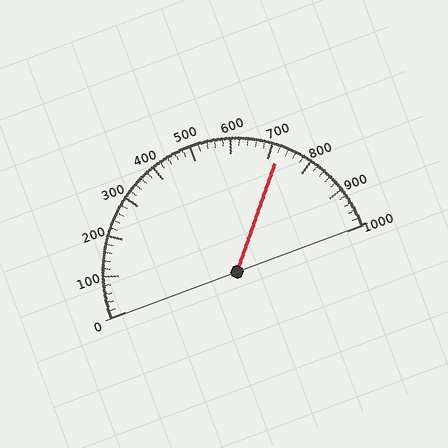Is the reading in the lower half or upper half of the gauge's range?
The reading is in the upper half of the range (0 to 1000).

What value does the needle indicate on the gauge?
The needle indicates approximately 720.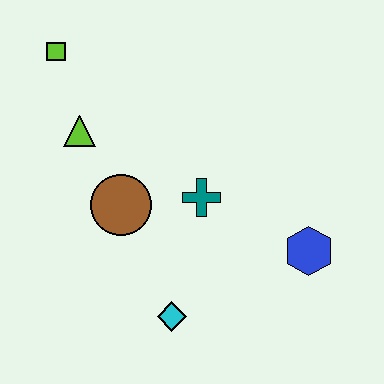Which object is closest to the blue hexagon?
The teal cross is closest to the blue hexagon.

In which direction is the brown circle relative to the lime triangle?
The brown circle is below the lime triangle.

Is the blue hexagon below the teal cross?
Yes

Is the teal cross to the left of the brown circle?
No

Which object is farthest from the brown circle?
The blue hexagon is farthest from the brown circle.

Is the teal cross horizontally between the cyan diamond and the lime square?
No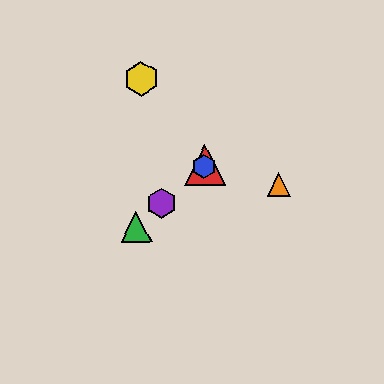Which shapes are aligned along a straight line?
The red triangle, the blue hexagon, the green triangle, the purple hexagon are aligned along a straight line.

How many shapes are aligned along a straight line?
4 shapes (the red triangle, the blue hexagon, the green triangle, the purple hexagon) are aligned along a straight line.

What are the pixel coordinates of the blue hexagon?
The blue hexagon is at (204, 166).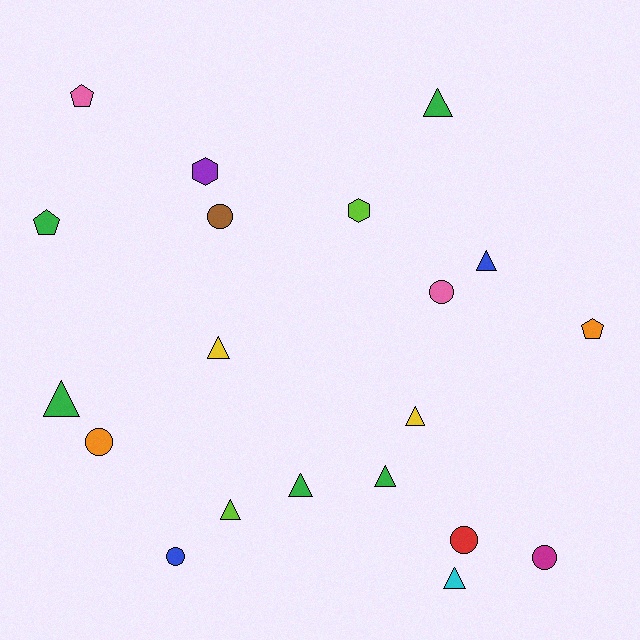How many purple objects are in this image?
There is 1 purple object.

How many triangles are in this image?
There are 9 triangles.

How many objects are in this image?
There are 20 objects.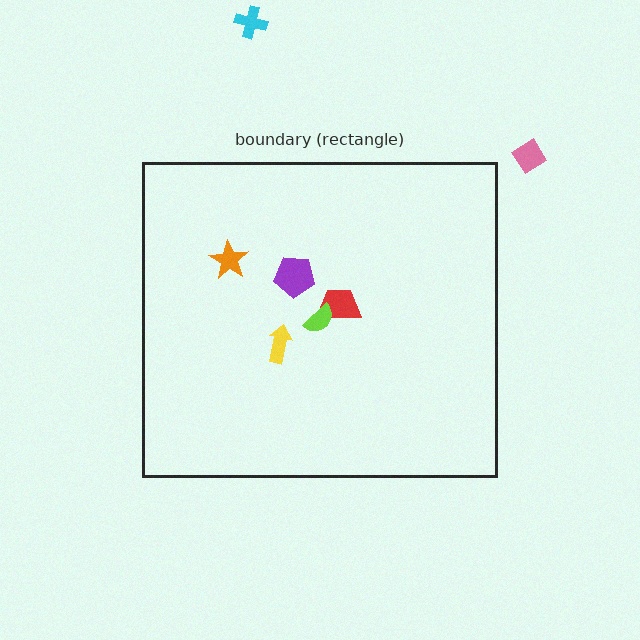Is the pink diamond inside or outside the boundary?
Outside.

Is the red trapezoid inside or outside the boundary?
Inside.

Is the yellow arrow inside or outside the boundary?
Inside.